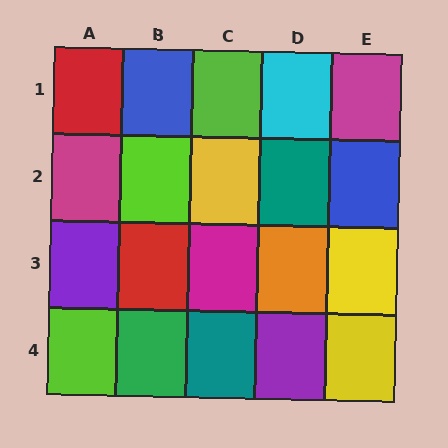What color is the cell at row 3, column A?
Purple.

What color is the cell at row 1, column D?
Cyan.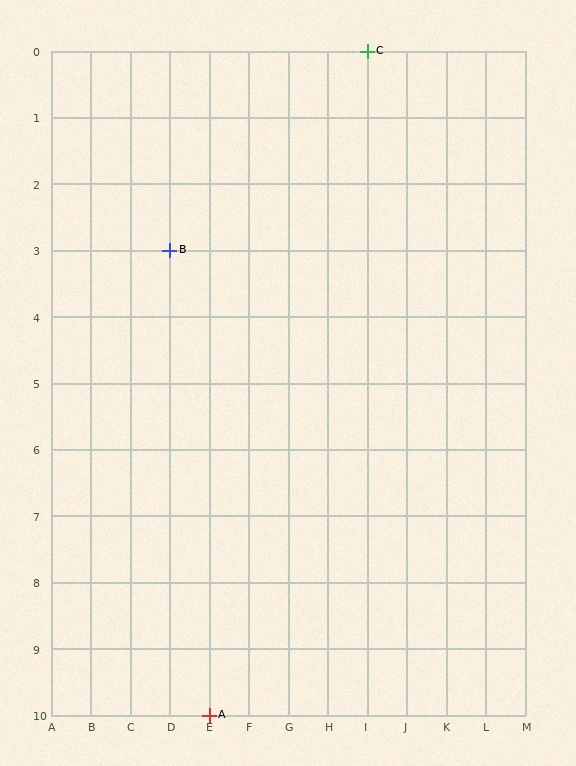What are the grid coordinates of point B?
Point B is at grid coordinates (D, 3).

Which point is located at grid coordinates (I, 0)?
Point C is at (I, 0).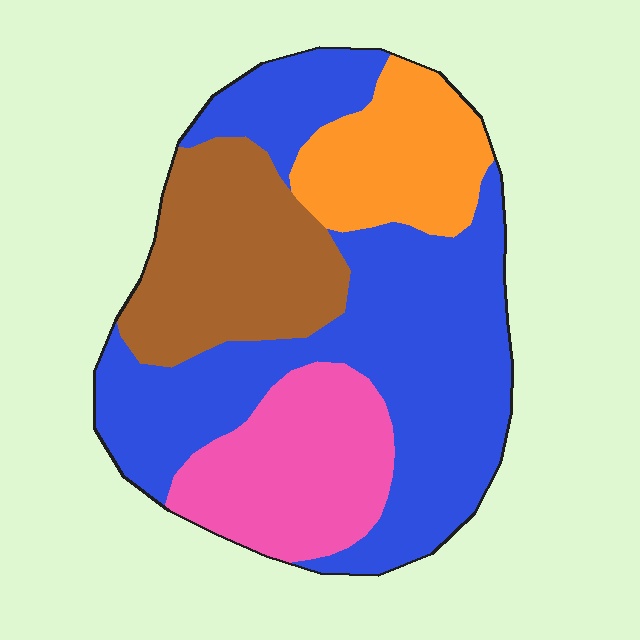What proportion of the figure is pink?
Pink takes up less than a quarter of the figure.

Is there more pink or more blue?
Blue.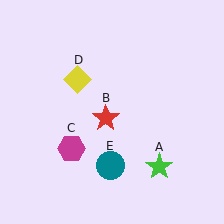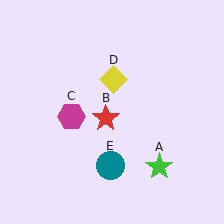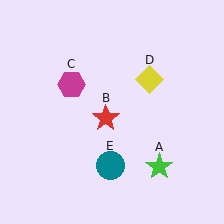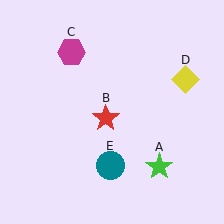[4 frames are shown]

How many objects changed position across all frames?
2 objects changed position: magenta hexagon (object C), yellow diamond (object D).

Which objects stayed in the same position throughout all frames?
Green star (object A) and red star (object B) and teal circle (object E) remained stationary.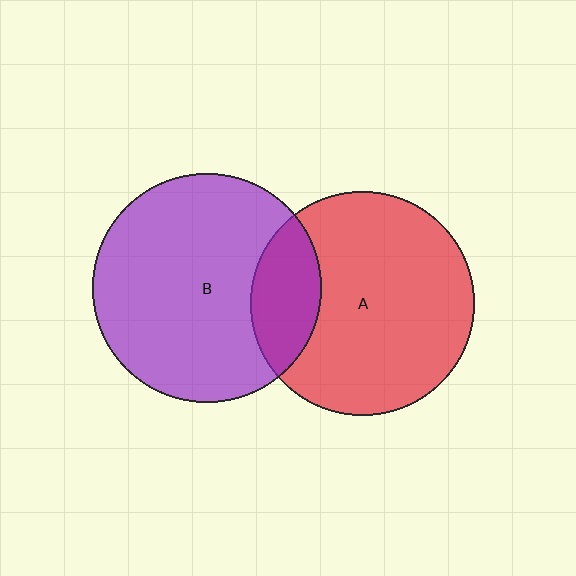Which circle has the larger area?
Circle B (purple).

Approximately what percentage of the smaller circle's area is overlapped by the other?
Approximately 20%.